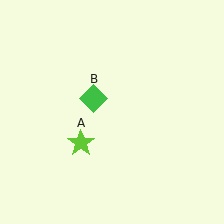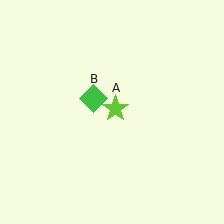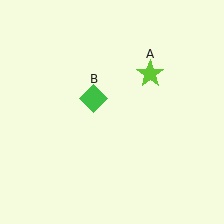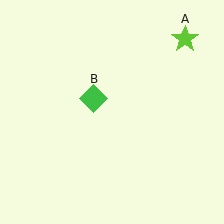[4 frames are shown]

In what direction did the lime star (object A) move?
The lime star (object A) moved up and to the right.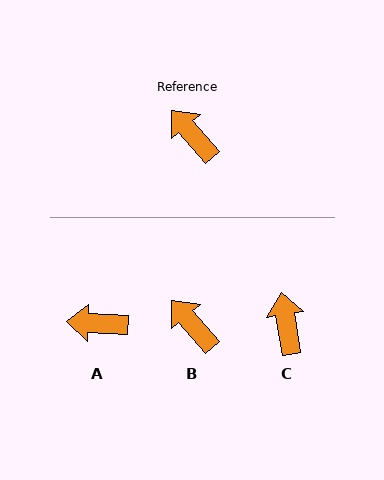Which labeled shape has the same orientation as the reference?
B.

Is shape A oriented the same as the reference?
No, it is off by about 46 degrees.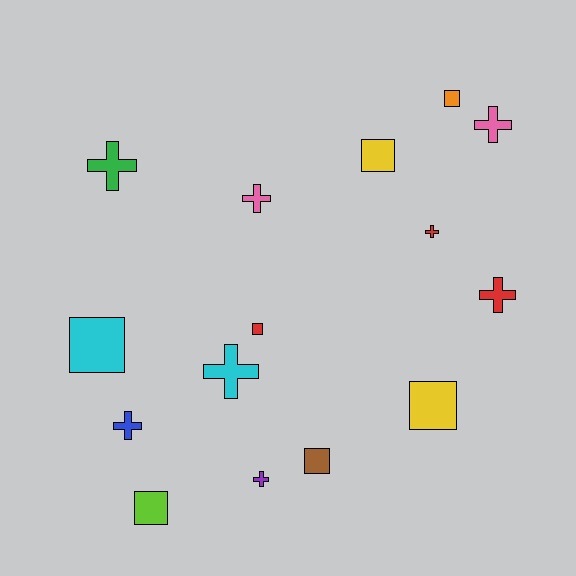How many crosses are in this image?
There are 8 crosses.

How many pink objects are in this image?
There are 2 pink objects.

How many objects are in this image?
There are 15 objects.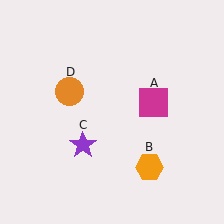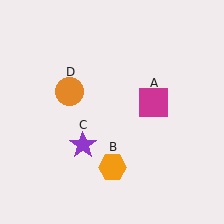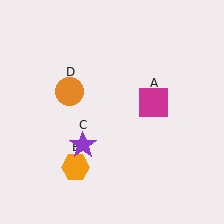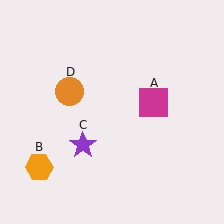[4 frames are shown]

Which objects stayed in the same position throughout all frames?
Magenta square (object A) and purple star (object C) and orange circle (object D) remained stationary.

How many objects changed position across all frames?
1 object changed position: orange hexagon (object B).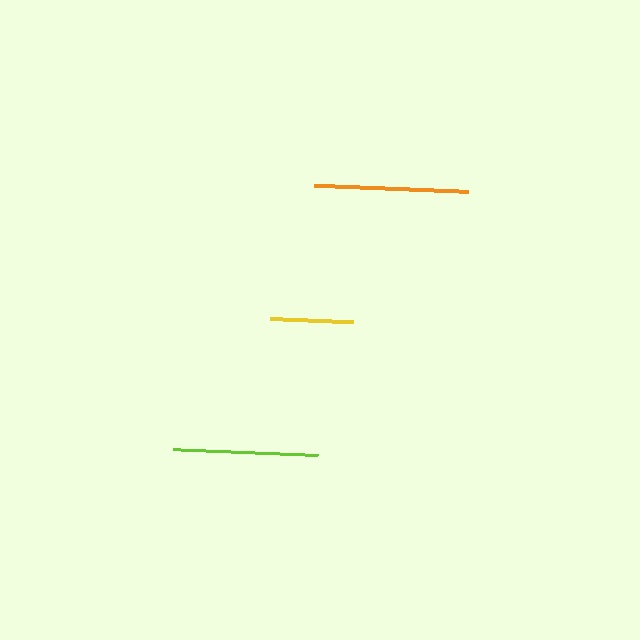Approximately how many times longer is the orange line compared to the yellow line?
The orange line is approximately 1.8 times the length of the yellow line.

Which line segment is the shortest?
The yellow line is the shortest at approximately 83 pixels.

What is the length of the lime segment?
The lime segment is approximately 145 pixels long.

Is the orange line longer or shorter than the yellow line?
The orange line is longer than the yellow line.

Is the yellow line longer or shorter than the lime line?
The lime line is longer than the yellow line.